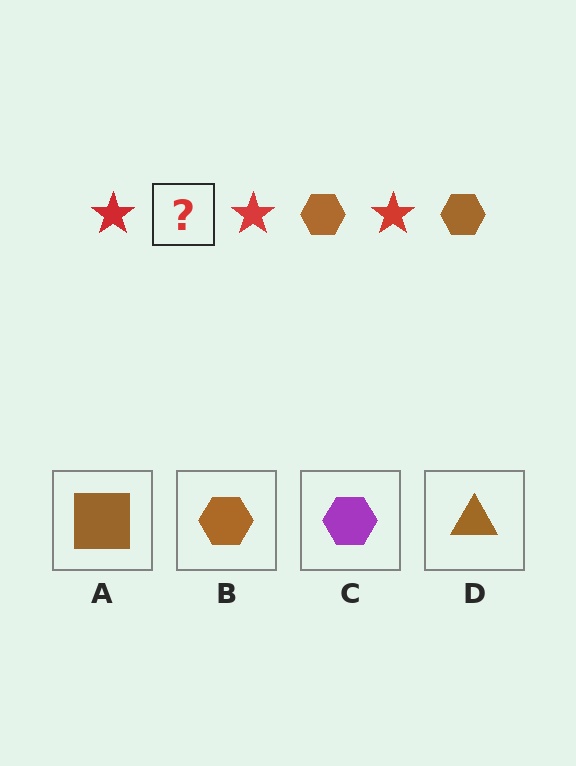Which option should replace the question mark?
Option B.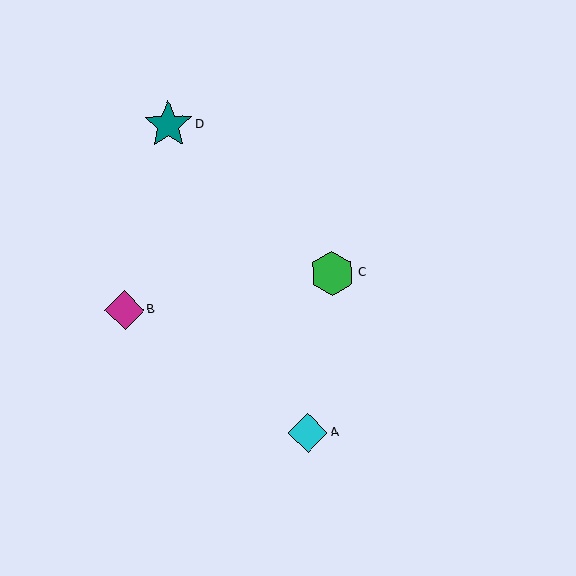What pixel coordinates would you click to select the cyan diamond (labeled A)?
Click at (308, 433) to select the cyan diamond A.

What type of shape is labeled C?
Shape C is a green hexagon.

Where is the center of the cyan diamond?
The center of the cyan diamond is at (308, 433).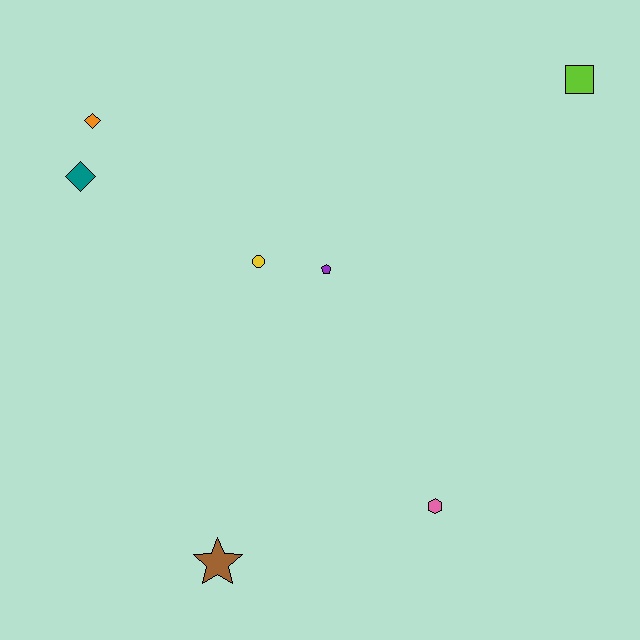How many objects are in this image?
There are 7 objects.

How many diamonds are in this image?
There are 2 diamonds.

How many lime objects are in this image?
There is 1 lime object.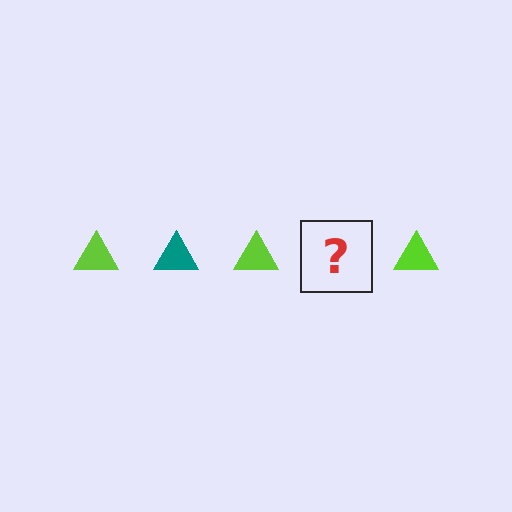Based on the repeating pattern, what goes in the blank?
The blank should be a teal triangle.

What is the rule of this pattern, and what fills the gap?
The rule is that the pattern cycles through lime, teal triangles. The gap should be filled with a teal triangle.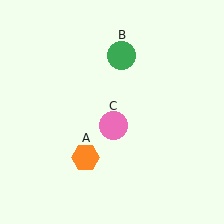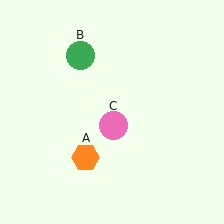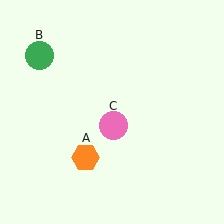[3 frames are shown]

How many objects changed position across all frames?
1 object changed position: green circle (object B).